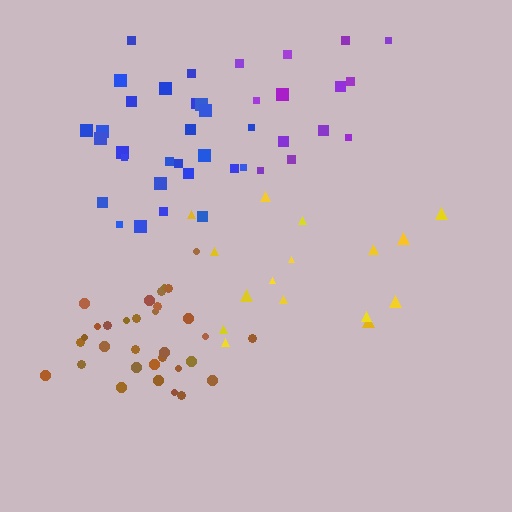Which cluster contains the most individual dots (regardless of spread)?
Brown (33).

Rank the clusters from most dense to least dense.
brown, blue, purple, yellow.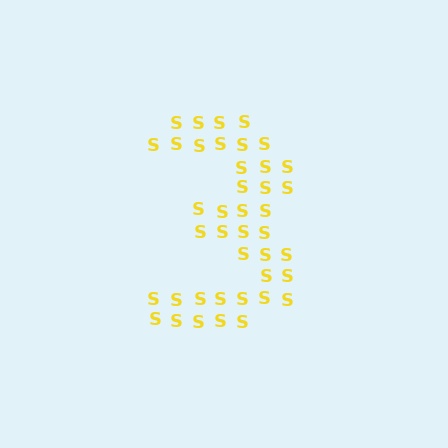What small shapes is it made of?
It is made of small letter S's.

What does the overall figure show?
The overall figure shows the digit 3.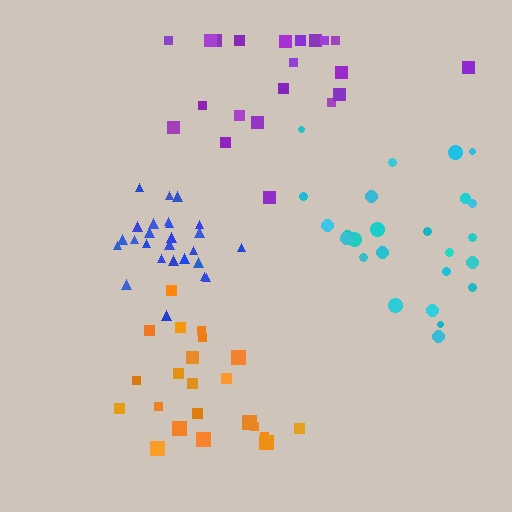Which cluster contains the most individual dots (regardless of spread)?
Blue (26).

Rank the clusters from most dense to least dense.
blue, orange, cyan, purple.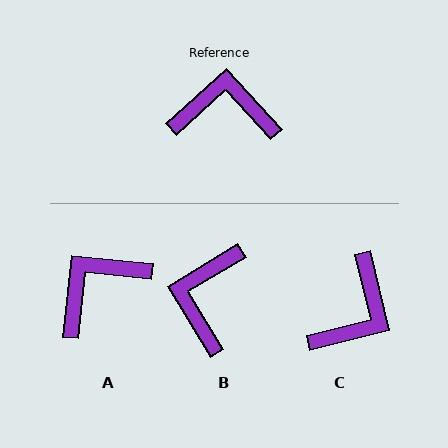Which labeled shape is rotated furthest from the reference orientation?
C, about 118 degrees away.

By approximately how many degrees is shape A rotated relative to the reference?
Approximately 42 degrees counter-clockwise.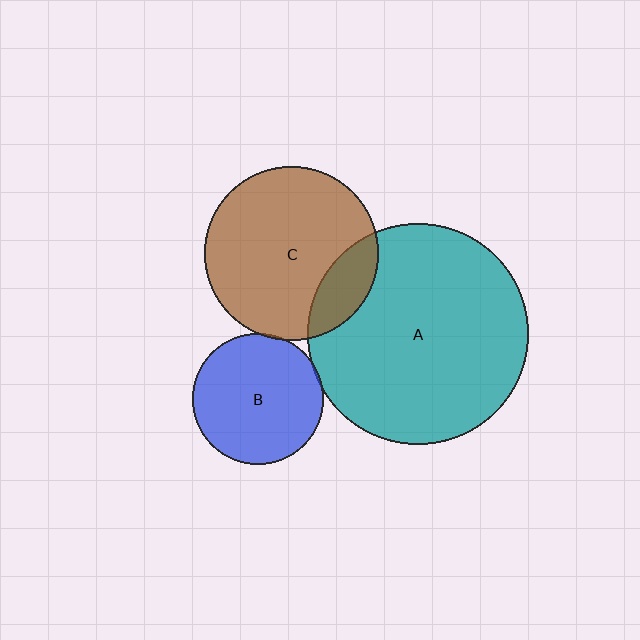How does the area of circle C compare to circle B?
Approximately 1.8 times.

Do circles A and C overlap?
Yes.